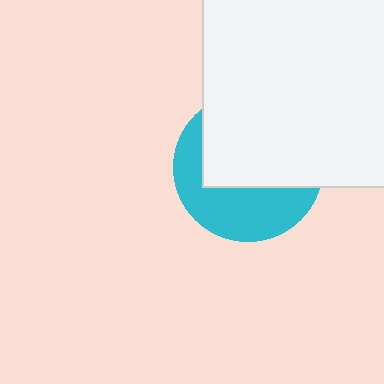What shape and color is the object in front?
The object in front is a white rectangle.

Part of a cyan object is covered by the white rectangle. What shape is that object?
It is a circle.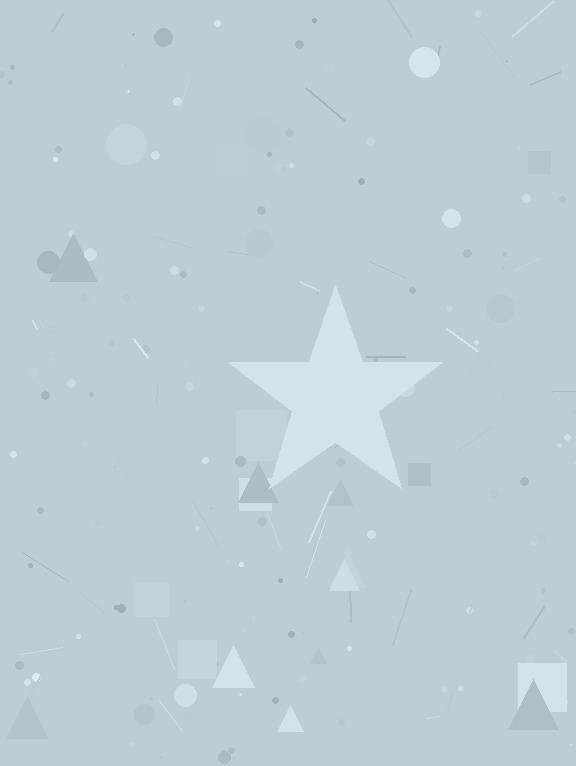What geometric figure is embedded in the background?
A star is embedded in the background.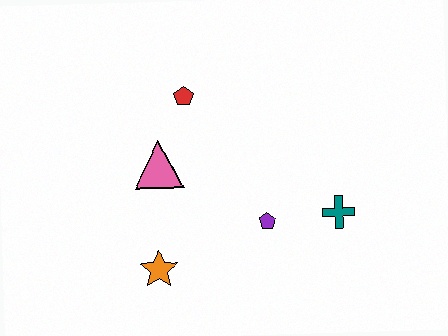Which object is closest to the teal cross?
The purple pentagon is closest to the teal cross.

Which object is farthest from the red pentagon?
The teal cross is farthest from the red pentagon.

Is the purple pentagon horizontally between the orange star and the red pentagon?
No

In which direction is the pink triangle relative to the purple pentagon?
The pink triangle is to the left of the purple pentagon.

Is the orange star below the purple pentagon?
Yes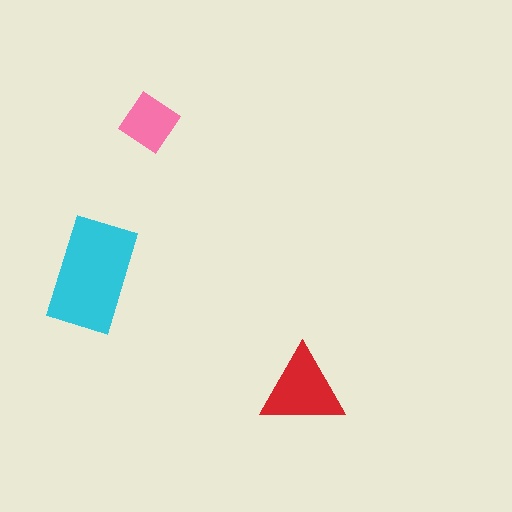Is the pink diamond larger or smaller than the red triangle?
Smaller.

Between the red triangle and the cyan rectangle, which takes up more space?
The cyan rectangle.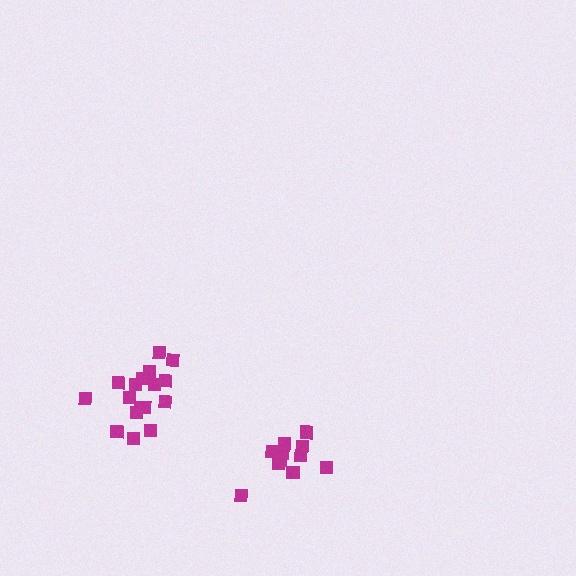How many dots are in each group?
Group 1: 17 dots, Group 2: 12 dots (29 total).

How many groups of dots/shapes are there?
There are 2 groups.